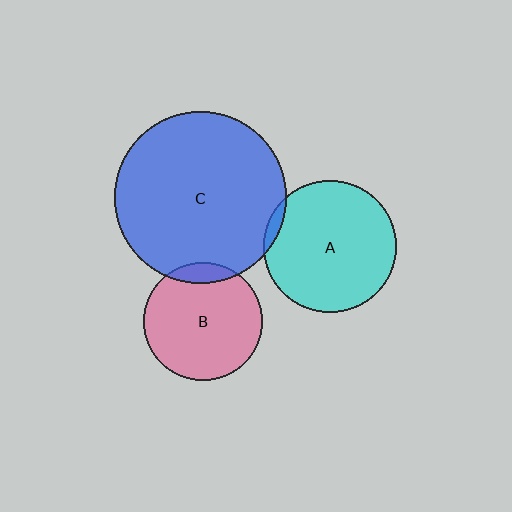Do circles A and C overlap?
Yes.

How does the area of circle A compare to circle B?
Approximately 1.2 times.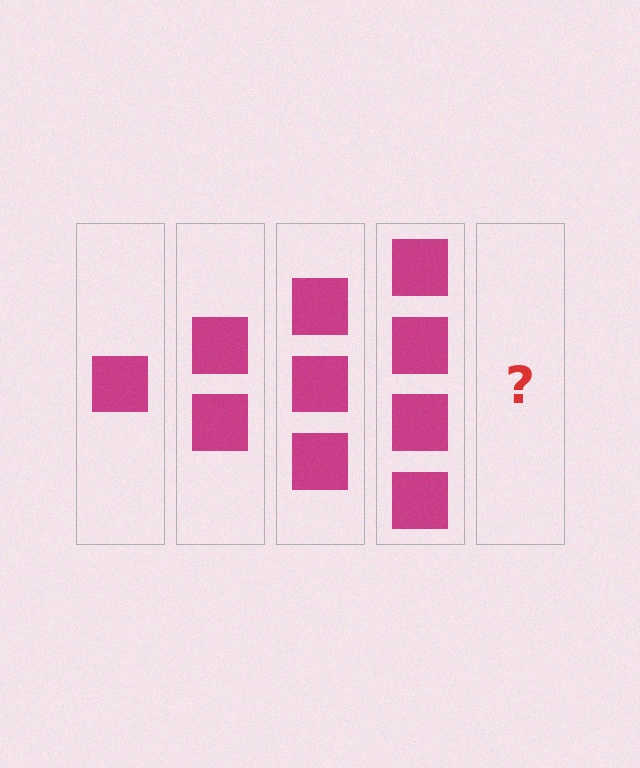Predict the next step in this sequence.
The next step is 5 squares.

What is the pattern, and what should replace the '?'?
The pattern is that each step adds one more square. The '?' should be 5 squares.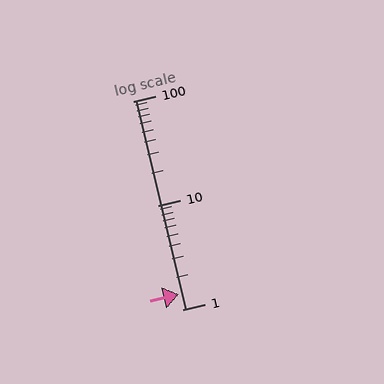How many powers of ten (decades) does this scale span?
The scale spans 2 decades, from 1 to 100.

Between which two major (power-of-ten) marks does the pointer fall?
The pointer is between 1 and 10.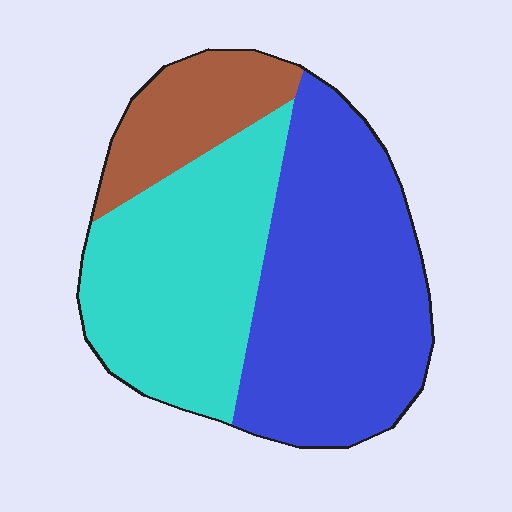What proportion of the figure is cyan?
Cyan takes up between a quarter and a half of the figure.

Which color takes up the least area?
Brown, at roughly 15%.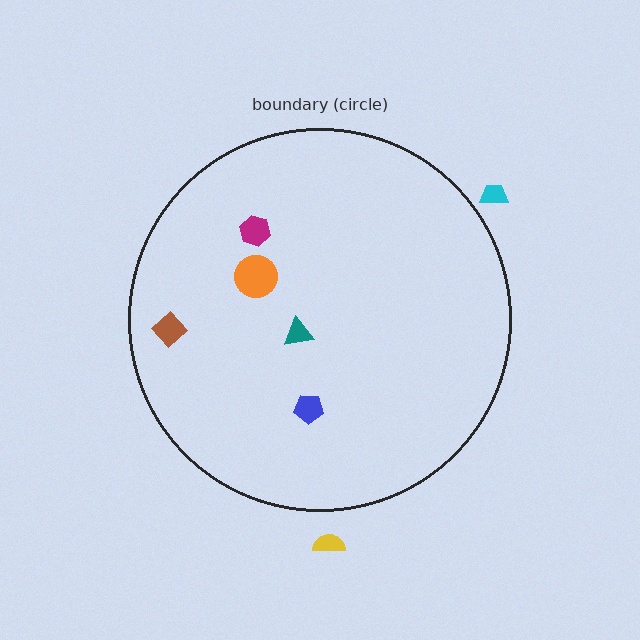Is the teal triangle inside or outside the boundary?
Inside.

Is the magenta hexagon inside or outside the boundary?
Inside.